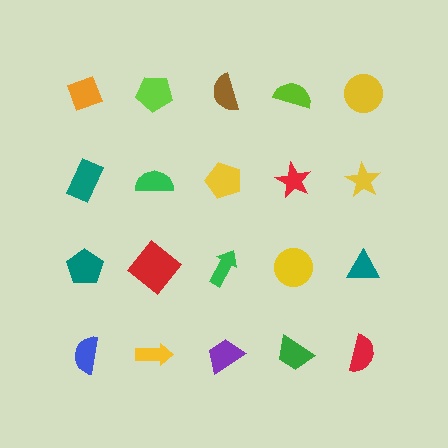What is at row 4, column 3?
A purple trapezoid.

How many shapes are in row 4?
5 shapes.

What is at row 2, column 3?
A yellow pentagon.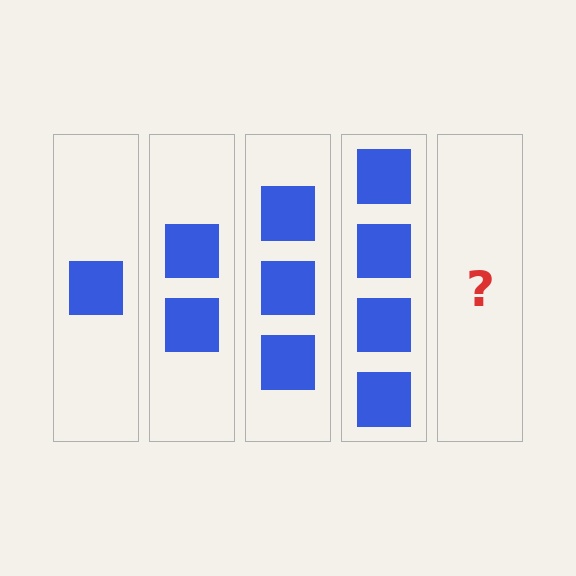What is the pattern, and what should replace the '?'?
The pattern is that each step adds one more square. The '?' should be 5 squares.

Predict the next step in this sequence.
The next step is 5 squares.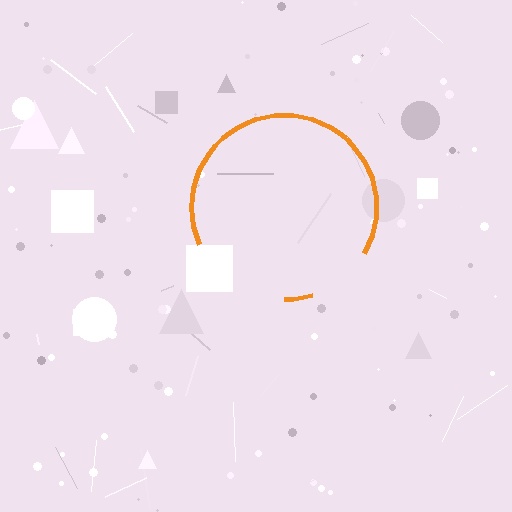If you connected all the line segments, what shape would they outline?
They would outline a circle.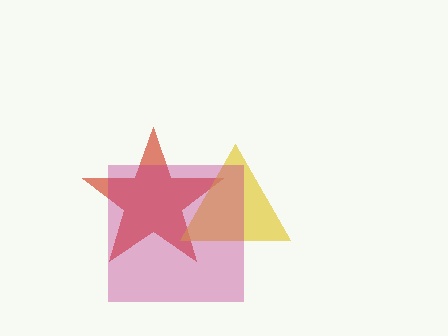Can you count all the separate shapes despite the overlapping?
Yes, there are 3 separate shapes.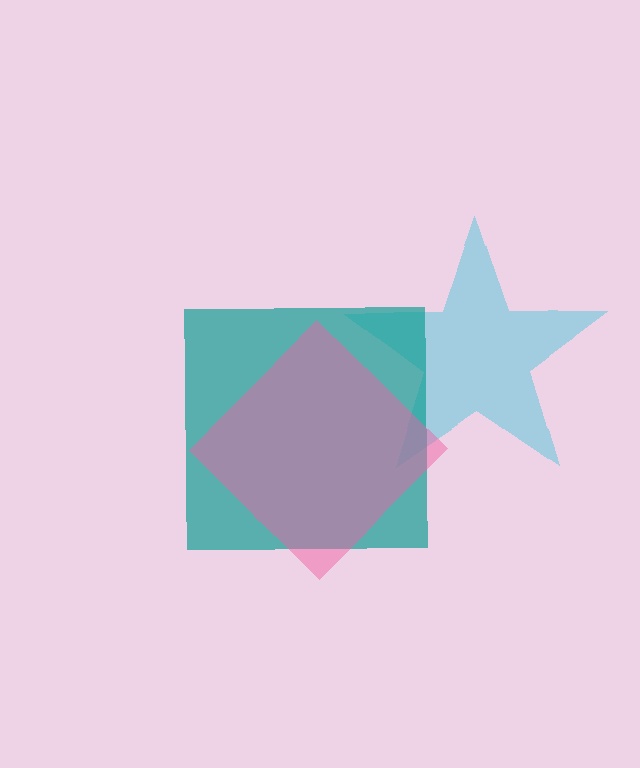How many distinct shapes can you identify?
There are 3 distinct shapes: a cyan star, a teal square, a pink diamond.